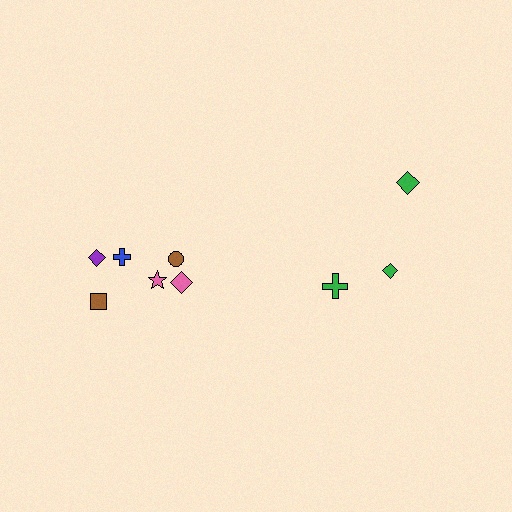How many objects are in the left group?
There are 6 objects.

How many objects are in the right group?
There are 3 objects.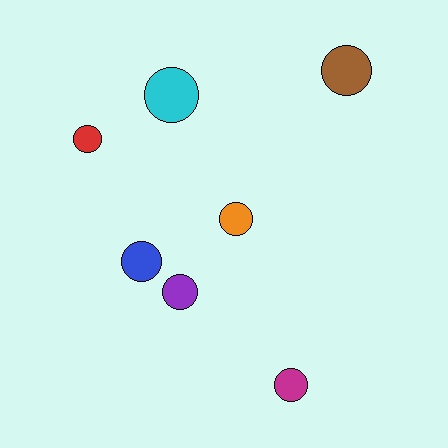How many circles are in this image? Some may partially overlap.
There are 7 circles.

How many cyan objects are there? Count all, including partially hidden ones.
There is 1 cyan object.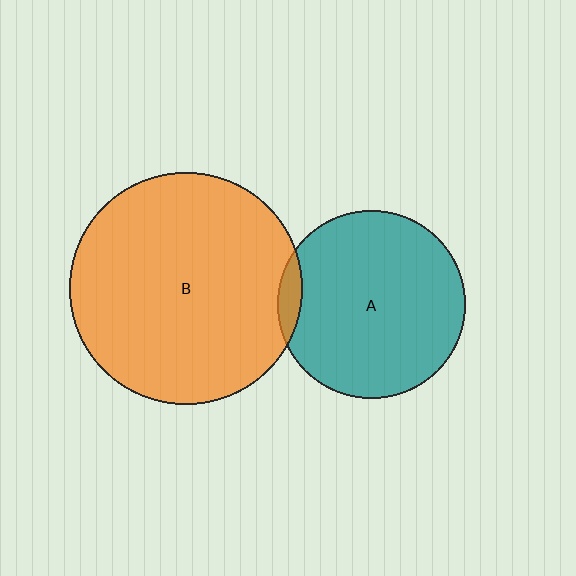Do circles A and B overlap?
Yes.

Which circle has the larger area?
Circle B (orange).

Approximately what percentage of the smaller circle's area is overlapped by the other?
Approximately 5%.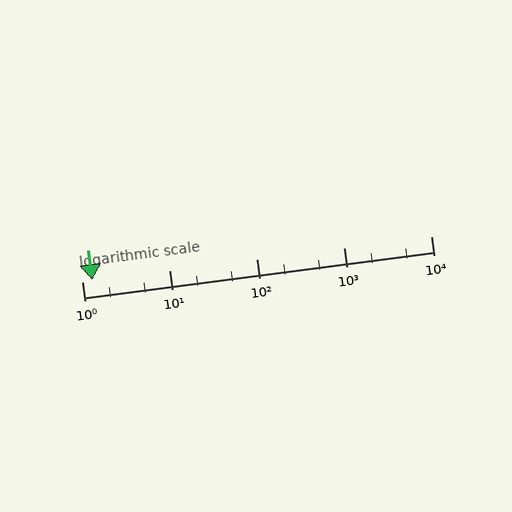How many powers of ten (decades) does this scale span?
The scale spans 4 decades, from 1 to 10000.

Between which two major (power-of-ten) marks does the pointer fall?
The pointer is between 1 and 10.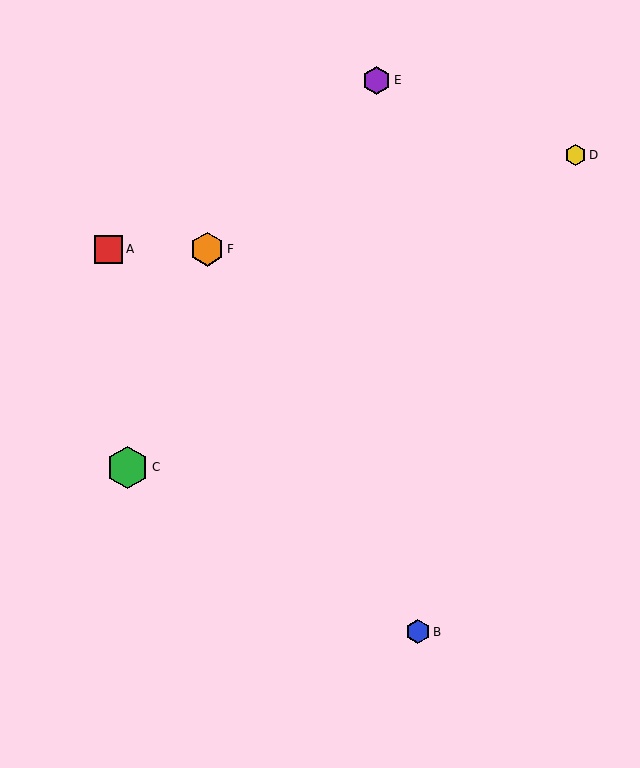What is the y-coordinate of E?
Object E is at y≈80.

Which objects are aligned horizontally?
Objects A, F are aligned horizontally.